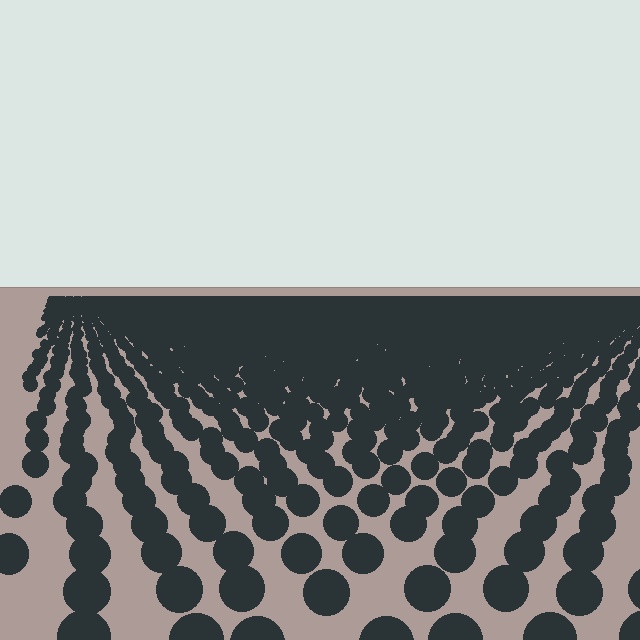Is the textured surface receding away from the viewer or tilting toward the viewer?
The surface is receding away from the viewer. Texture elements get smaller and denser toward the top.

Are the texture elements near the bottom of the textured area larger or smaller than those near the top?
Larger. Near the bottom, elements are closer to the viewer and appear at a bigger on-screen size.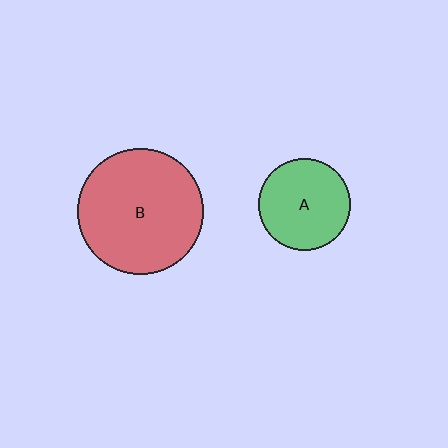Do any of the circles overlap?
No, none of the circles overlap.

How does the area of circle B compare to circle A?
Approximately 1.9 times.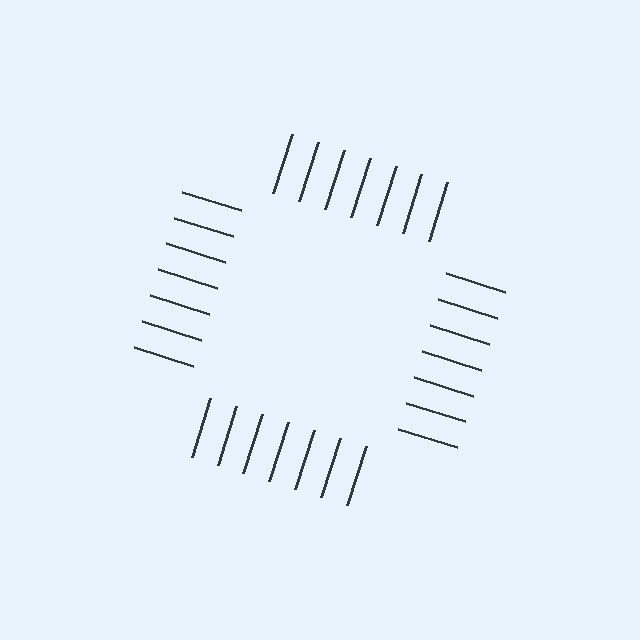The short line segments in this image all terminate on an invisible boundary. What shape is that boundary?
An illusory square — the line segments terminate on its edges but no continuous stroke is drawn.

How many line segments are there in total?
28 — 7 along each of the 4 edges.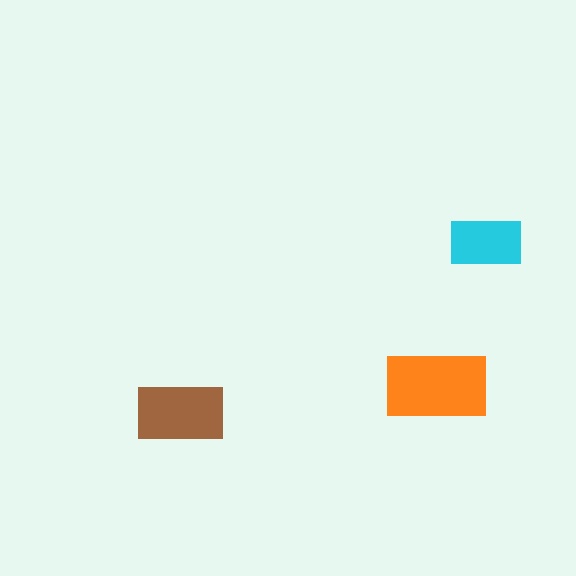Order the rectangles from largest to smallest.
the orange one, the brown one, the cyan one.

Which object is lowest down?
The brown rectangle is bottommost.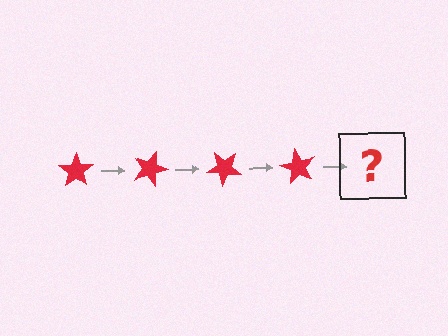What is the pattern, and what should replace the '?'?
The pattern is that the star rotates 20 degrees each step. The '?' should be a red star rotated 80 degrees.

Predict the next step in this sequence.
The next step is a red star rotated 80 degrees.